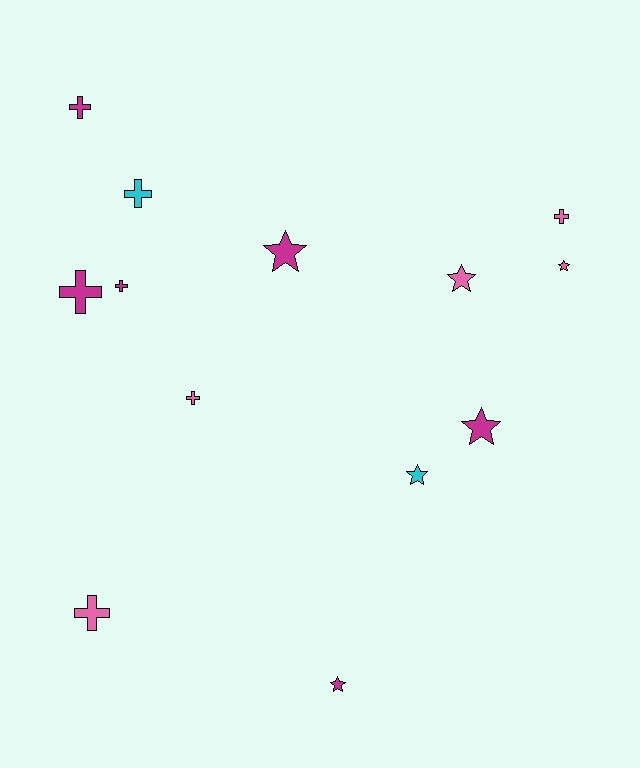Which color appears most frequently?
Magenta, with 6 objects.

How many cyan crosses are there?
There is 1 cyan cross.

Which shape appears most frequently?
Cross, with 7 objects.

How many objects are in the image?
There are 13 objects.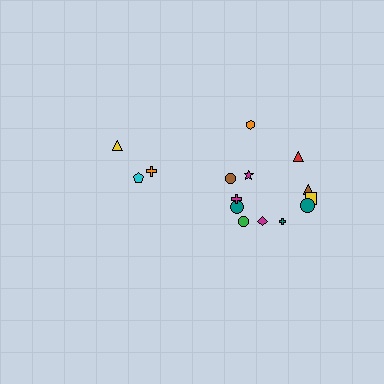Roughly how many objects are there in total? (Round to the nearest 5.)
Roughly 15 objects in total.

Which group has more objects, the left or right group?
The right group.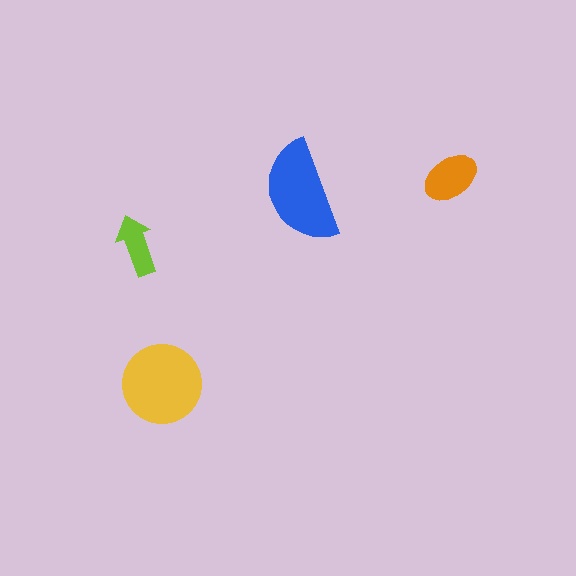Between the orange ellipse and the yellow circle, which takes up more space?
The yellow circle.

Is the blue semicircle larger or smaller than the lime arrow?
Larger.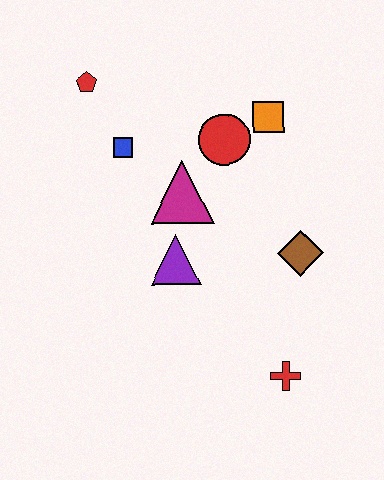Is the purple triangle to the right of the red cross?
No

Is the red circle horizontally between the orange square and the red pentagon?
Yes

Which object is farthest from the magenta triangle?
The red cross is farthest from the magenta triangle.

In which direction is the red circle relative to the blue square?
The red circle is to the right of the blue square.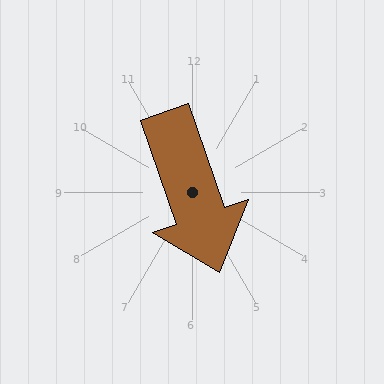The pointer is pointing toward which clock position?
Roughly 5 o'clock.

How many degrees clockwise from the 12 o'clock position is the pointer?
Approximately 161 degrees.